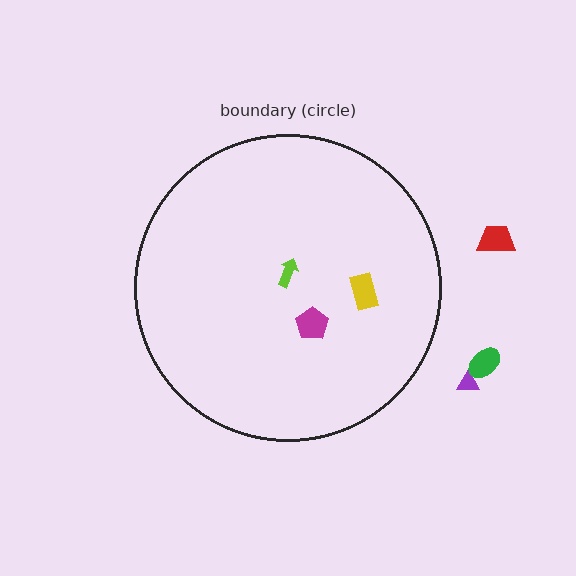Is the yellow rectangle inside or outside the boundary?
Inside.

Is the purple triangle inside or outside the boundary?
Outside.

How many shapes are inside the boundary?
3 inside, 3 outside.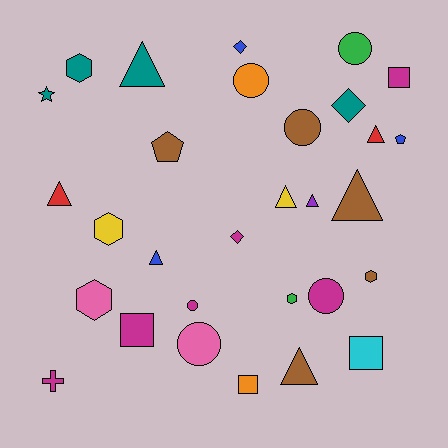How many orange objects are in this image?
There are 2 orange objects.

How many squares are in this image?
There are 4 squares.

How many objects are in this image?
There are 30 objects.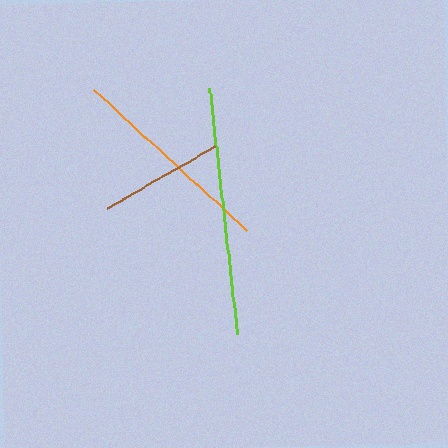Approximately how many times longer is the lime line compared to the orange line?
The lime line is approximately 1.2 times the length of the orange line.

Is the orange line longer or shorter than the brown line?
The orange line is longer than the brown line.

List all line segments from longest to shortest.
From longest to shortest: lime, orange, brown.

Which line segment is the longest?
The lime line is the longest at approximately 247 pixels.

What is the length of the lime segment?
The lime segment is approximately 247 pixels long.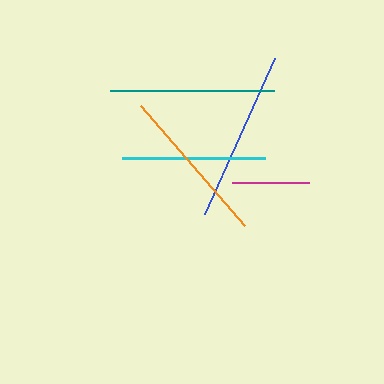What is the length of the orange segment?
The orange segment is approximately 159 pixels long.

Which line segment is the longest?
The blue line is the longest at approximately 171 pixels.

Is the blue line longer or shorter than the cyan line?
The blue line is longer than the cyan line.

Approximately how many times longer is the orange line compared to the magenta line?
The orange line is approximately 2.1 times the length of the magenta line.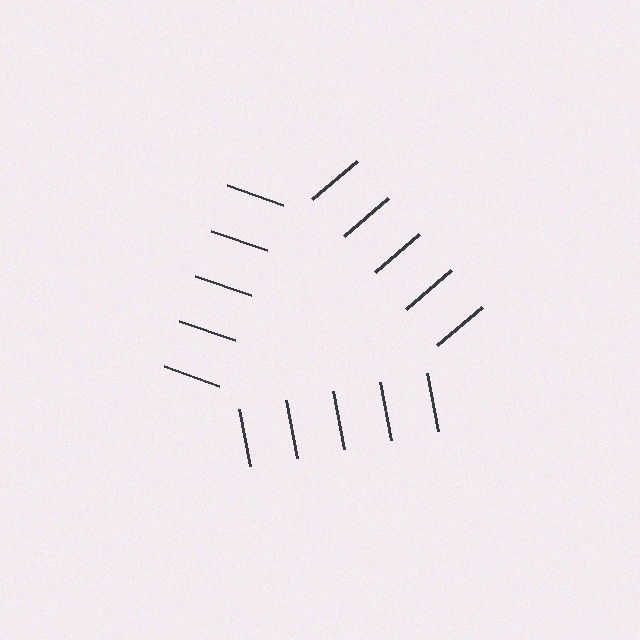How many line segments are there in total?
15 — 5 along each of the 3 edges.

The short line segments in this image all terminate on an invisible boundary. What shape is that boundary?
An illusory triangle — the line segments terminate on its edges but no continuous stroke is drawn.